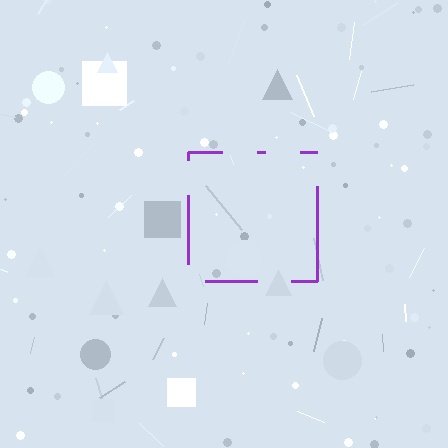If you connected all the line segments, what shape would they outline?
They would outline a square.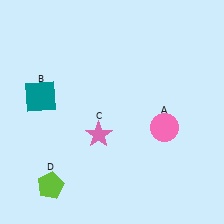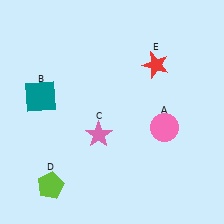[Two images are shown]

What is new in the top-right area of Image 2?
A red star (E) was added in the top-right area of Image 2.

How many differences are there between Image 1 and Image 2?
There is 1 difference between the two images.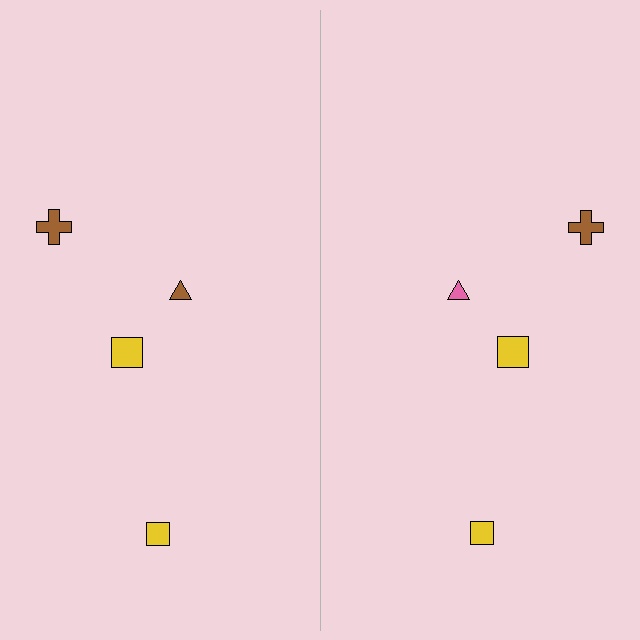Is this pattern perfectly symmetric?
No, the pattern is not perfectly symmetric. The pink triangle on the right side breaks the symmetry — its mirror counterpart is brown.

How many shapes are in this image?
There are 8 shapes in this image.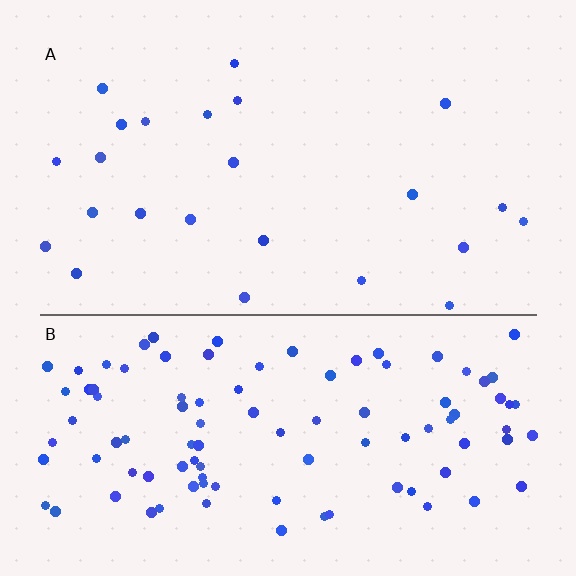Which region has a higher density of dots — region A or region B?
B (the bottom).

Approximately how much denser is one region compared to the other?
Approximately 4.3× — region B over region A.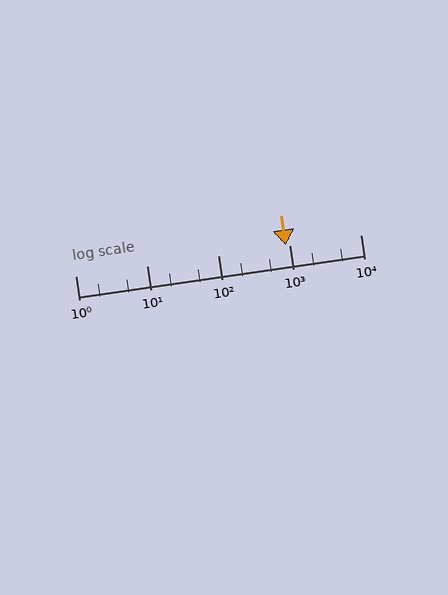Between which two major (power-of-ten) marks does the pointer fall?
The pointer is between 100 and 1000.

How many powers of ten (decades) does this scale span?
The scale spans 4 decades, from 1 to 10000.